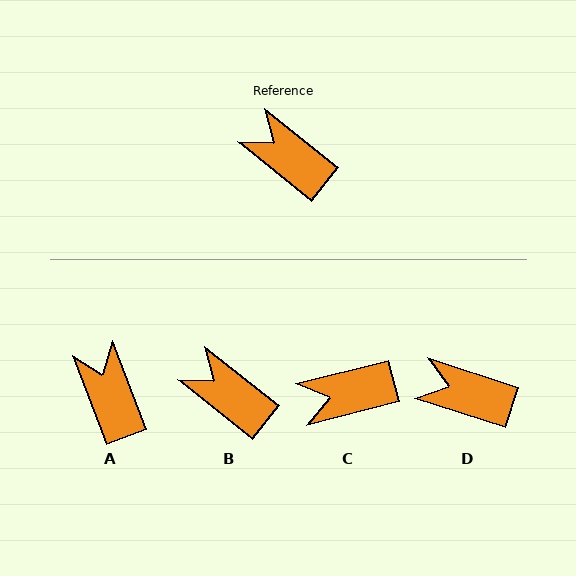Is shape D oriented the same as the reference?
No, it is off by about 21 degrees.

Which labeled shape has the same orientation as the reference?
B.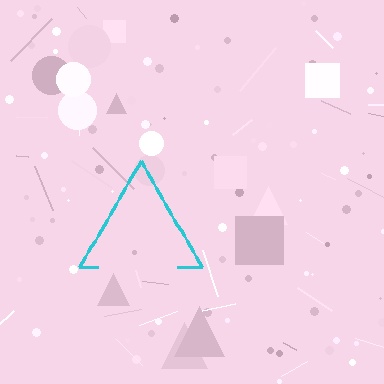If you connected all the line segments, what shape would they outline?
They would outline a triangle.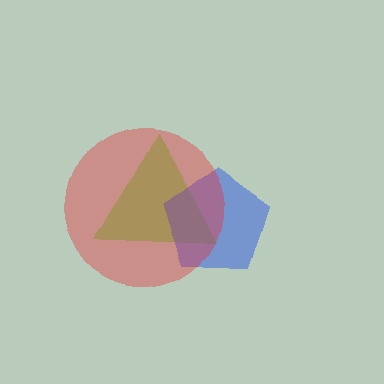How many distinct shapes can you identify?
There are 3 distinct shapes: a lime triangle, a blue pentagon, a red circle.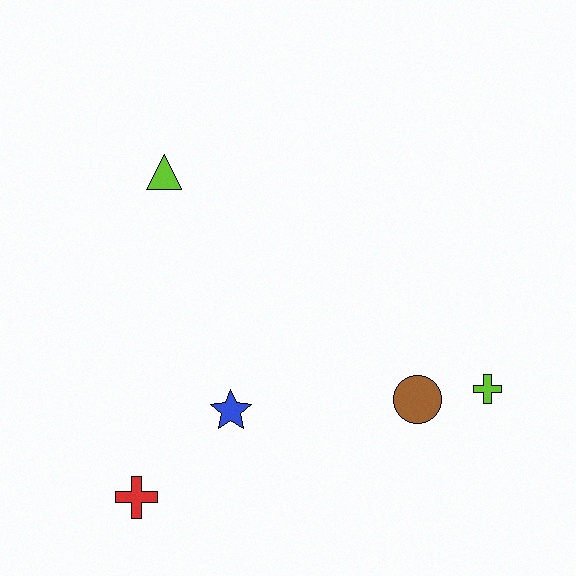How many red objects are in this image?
There is 1 red object.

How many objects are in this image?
There are 5 objects.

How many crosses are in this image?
There are 2 crosses.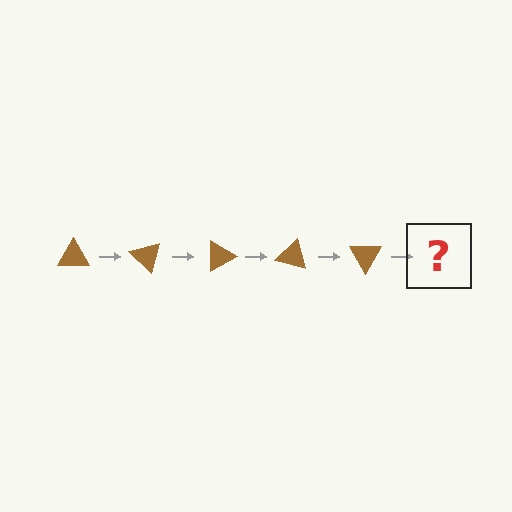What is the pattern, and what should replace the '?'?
The pattern is that the triangle rotates 45 degrees each step. The '?' should be a brown triangle rotated 225 degrees.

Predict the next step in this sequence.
The next step is a brown triangle rotated 225 degrees.